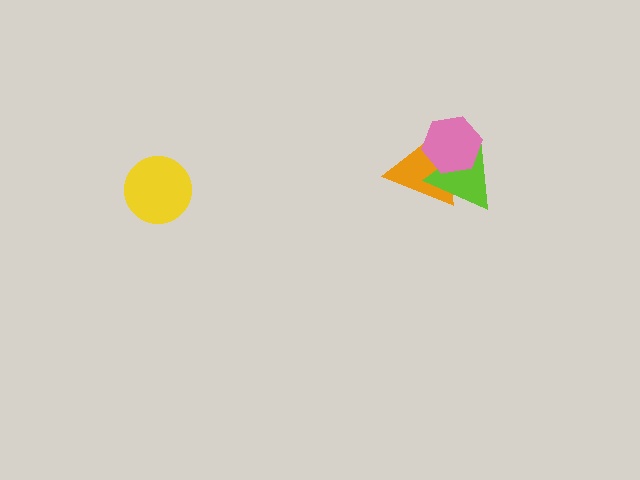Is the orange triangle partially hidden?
Yes, it is partially covered by another shape.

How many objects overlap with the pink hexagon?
2 objects overlap with the pink hexagon.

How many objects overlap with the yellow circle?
0 objects overlap with the yellow circle.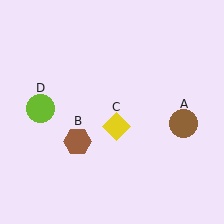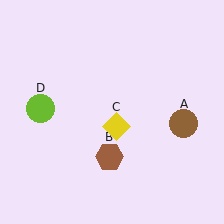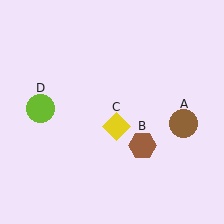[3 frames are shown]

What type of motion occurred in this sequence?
The brown hexagon (object B) rotated counterclockwise around the center of the scene.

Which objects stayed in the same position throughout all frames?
Brown circle (object A) and yellow diamond (object C) and lime circle (object D) remained stationary.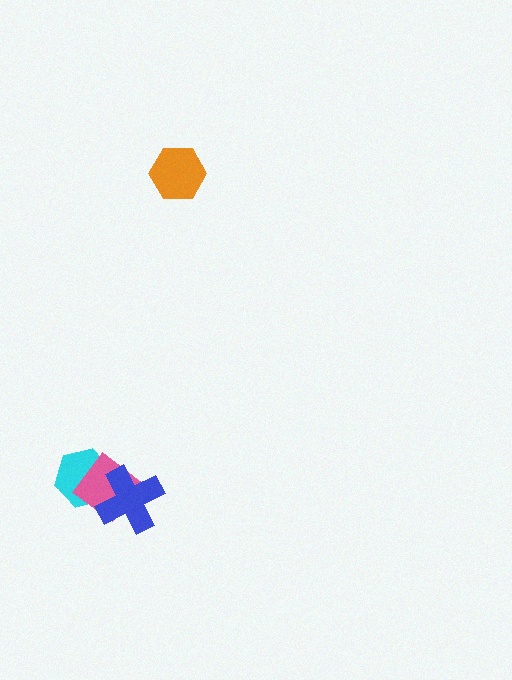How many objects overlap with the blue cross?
2 objects overlap with the blue cross.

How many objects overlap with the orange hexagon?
0 objects overlap with the orange hexagon.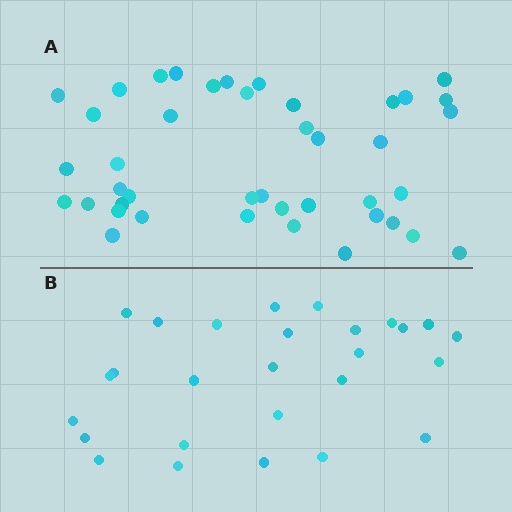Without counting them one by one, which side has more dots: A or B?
Region A (the top region) has more dots.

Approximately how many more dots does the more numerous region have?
Region A has approximately 15 more dots than region B.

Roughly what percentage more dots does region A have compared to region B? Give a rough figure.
About 55% more.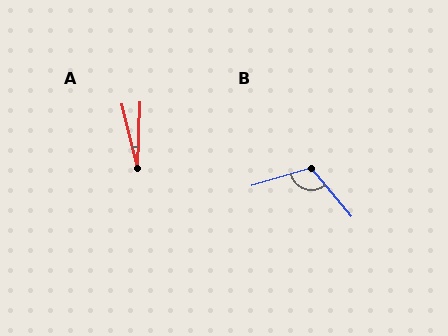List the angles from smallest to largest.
A (16°), B (113°).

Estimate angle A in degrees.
Approximately 16 degrees.